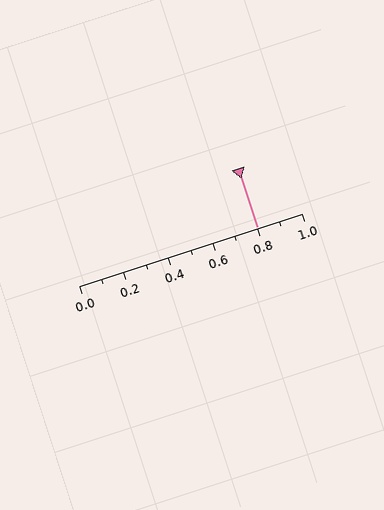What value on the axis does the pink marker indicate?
The marker indicates approximately 0.8.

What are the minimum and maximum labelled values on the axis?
The axis runs from 0.0 to 1.0.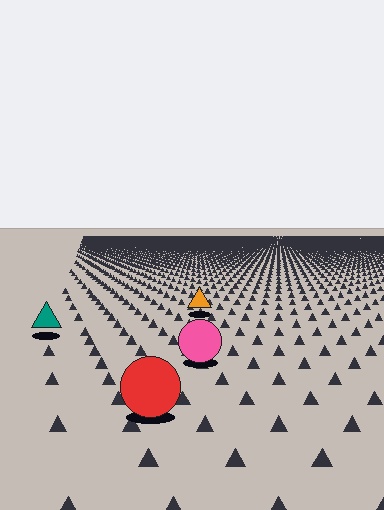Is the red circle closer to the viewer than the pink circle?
Yes. The red circle is closer — you can tell from the texture gradient: the ground texture is coarser near it.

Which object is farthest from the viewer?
The orange triangle is farthest from the viewer. It appears smaller and the ground texture around it is denser.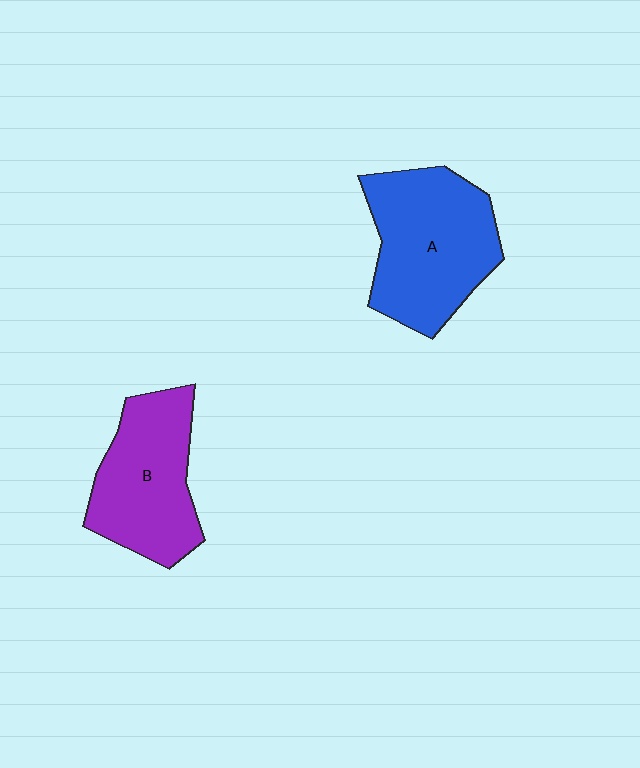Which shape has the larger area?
Shape A (blue).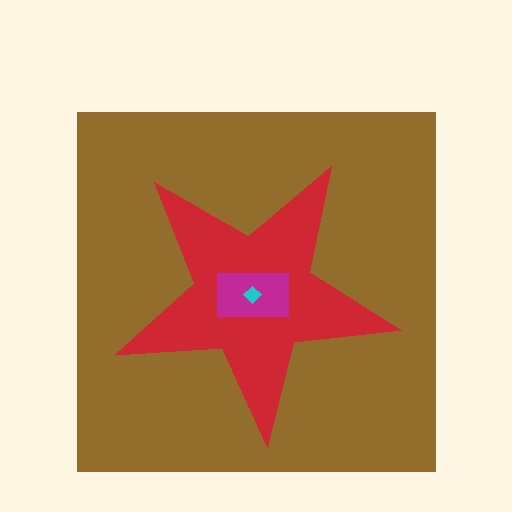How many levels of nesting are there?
4.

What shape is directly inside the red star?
The magenta rectangle.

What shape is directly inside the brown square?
The red star.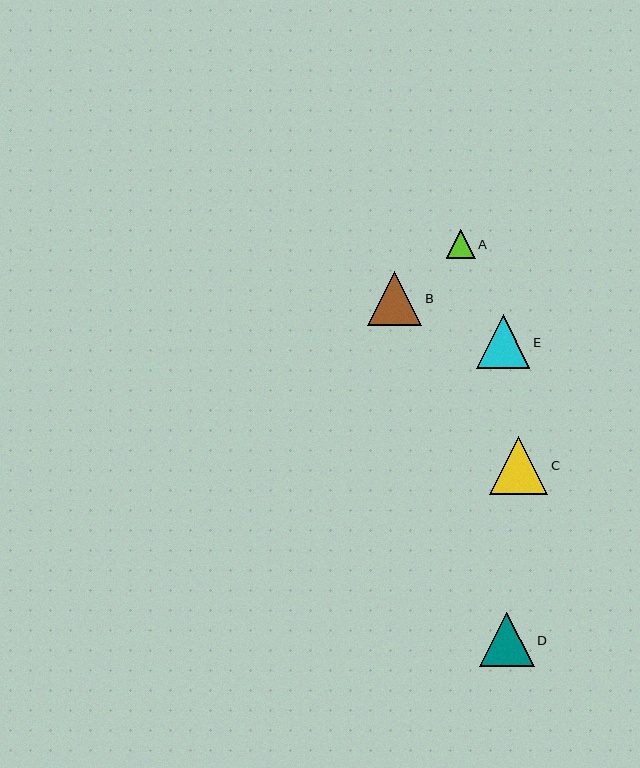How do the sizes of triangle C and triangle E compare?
Triangle C and triangle E are approximately the same size.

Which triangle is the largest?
Triangle C is the largest with a size of approximately 58 pixels.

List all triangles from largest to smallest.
From largest to smallest: C, D, E, B, A.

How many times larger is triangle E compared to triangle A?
Triangle E is approximately 1.9 times the size of triangle A.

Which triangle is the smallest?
Triangle A is the smallest with a size of approximately 29 pixels.